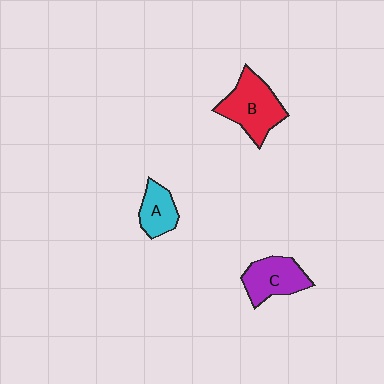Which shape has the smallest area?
Shape A (cyan).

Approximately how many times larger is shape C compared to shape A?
Approximately 1.4 times.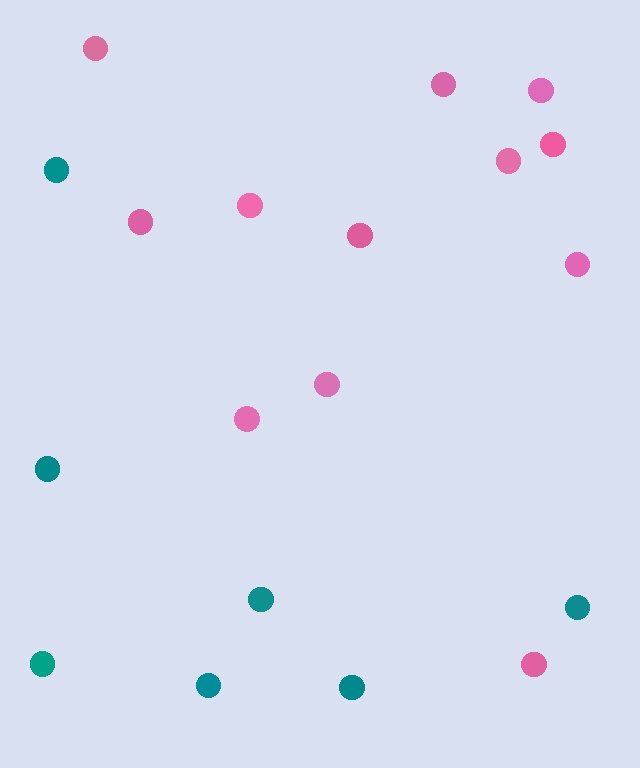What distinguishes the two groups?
There are 2 groups: one group of pink circles (12) and one group of teal circles (7).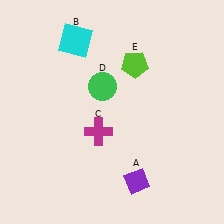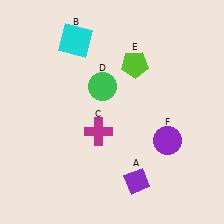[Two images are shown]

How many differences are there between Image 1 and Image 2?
There is 1 difference between the two images.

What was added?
A purple circle (F) was added in Image 2.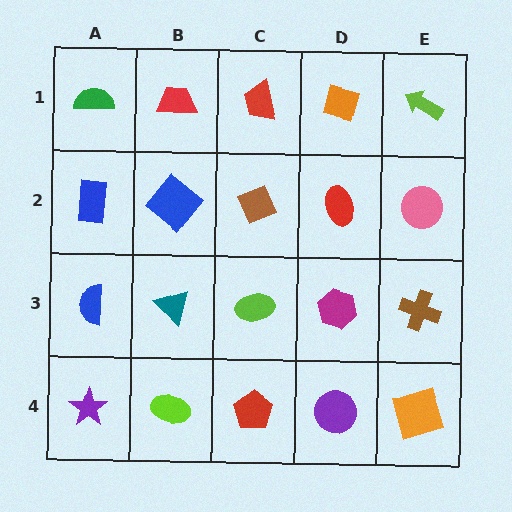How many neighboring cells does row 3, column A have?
3.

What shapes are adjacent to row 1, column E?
A pink circle (row 2, column E), an orange square (row 1, column D).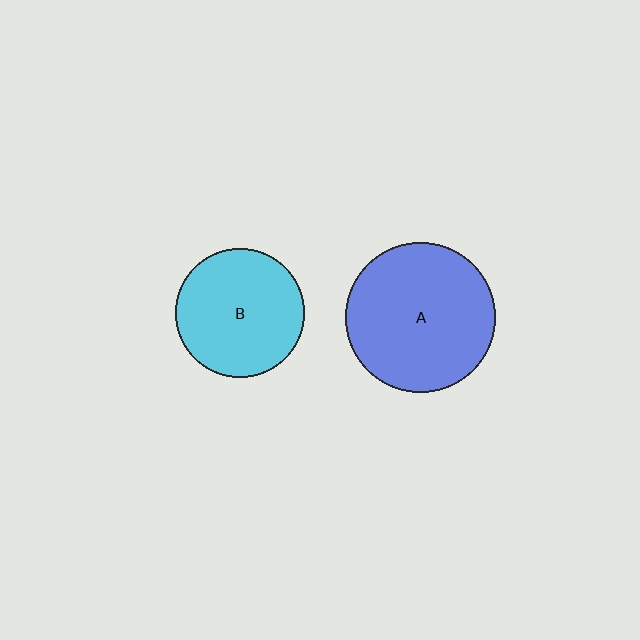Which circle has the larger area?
Circle A (blue).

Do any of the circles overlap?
No, none of the circles overlap.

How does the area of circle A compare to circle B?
Approximately 1.4 times.